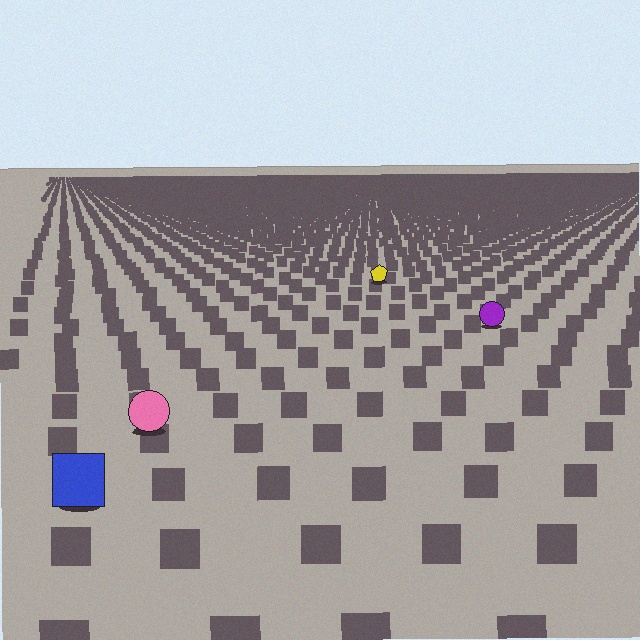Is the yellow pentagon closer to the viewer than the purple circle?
No. The purple circle is closer — you can tell from the texture gradient: the ground texture is coarser near it.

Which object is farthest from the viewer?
The yellow pentagon is farthest from the viewer. It appears smaller and the ground texture around it is denser.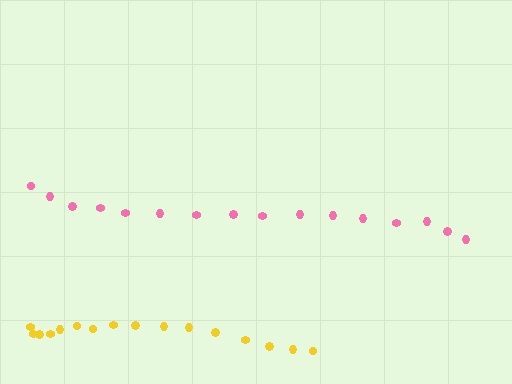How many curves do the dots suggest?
There are 2 distinct paths.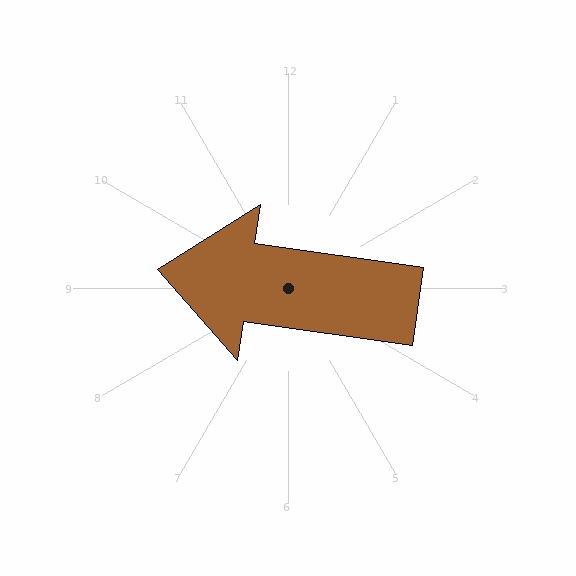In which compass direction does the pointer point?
West.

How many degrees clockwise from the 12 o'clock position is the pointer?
Approximately 278 degrees.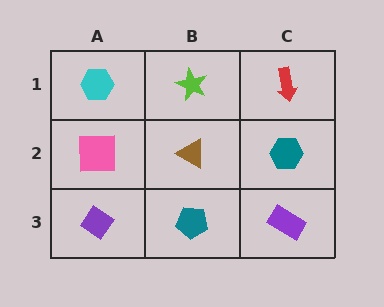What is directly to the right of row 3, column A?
A teal pentagon.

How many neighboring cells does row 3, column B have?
3.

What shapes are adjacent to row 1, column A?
A pink square (row 2, column A), a lime star (row 1, column B).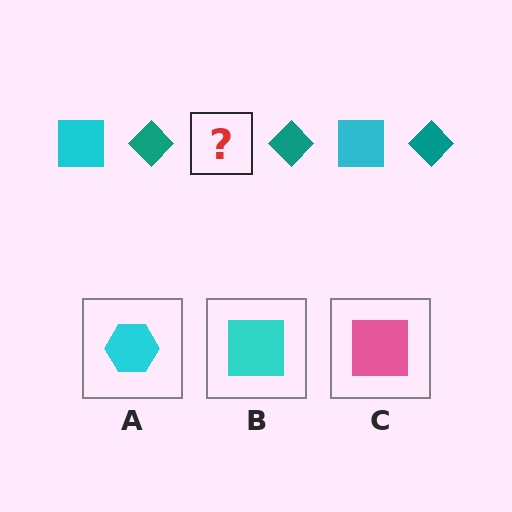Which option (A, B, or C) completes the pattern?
B.